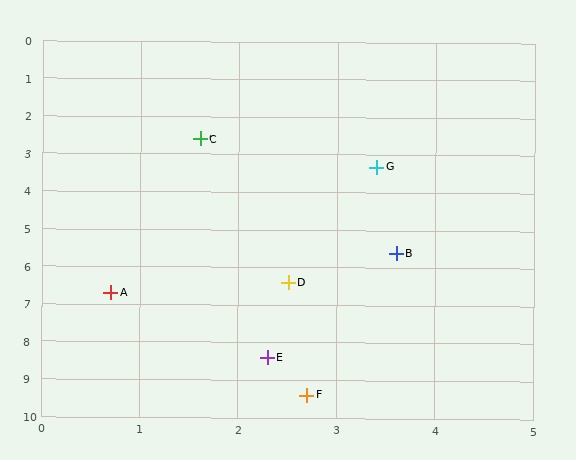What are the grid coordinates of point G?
Point G is at approximately (3.4, 3.3).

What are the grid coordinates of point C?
Point C is at approximately (1.6, 2.6).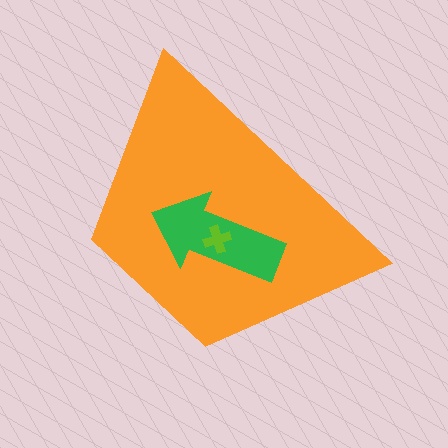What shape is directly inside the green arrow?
The lime cross.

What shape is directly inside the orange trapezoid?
The green arrow.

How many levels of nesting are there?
3.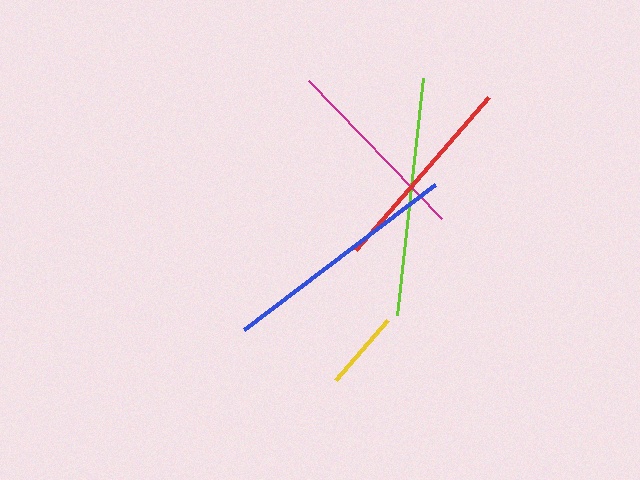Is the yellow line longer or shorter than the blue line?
The blue line is longer than the yellow line.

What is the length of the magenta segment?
The magenta segment is approximately 192 pixels long.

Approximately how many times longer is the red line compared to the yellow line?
The red line is approximately 2.6 times the length of the yellow line.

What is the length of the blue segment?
The blue segment is approximately 240 pixels long.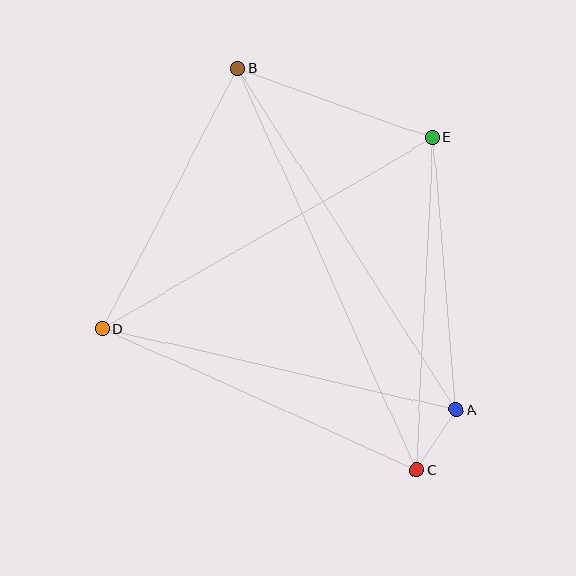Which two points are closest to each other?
Points A and C are closest to each other.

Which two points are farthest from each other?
Points B and C are farthest from each other.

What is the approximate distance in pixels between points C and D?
The distance between C and D is approximately 345 pixels.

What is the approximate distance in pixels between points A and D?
The distance between A and D is approximately 363 pixels.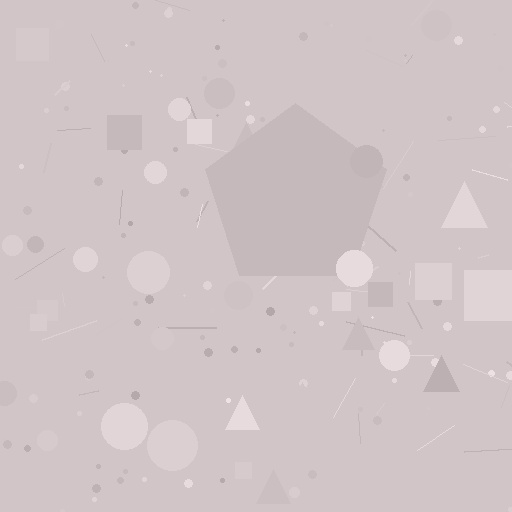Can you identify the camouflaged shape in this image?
The camouflaged shape is a pentagon.